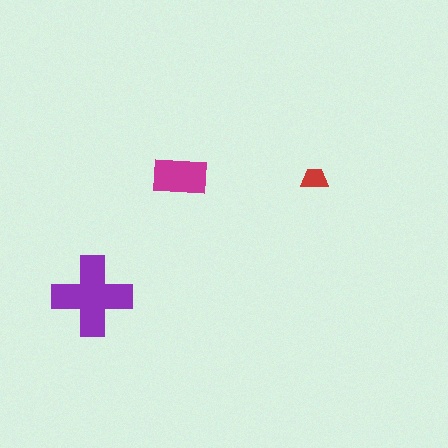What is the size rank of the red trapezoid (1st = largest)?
3rd.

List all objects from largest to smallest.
The purple cross, the magenta rectangle, the red trapezoid.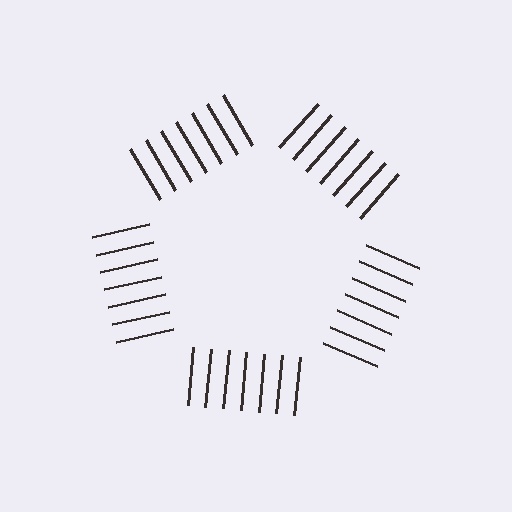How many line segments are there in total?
35 — 7 along each of the 5 edges.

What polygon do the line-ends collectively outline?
An illusory pentagon — the line segments terminate on its edges but no continuous stroke is drawn.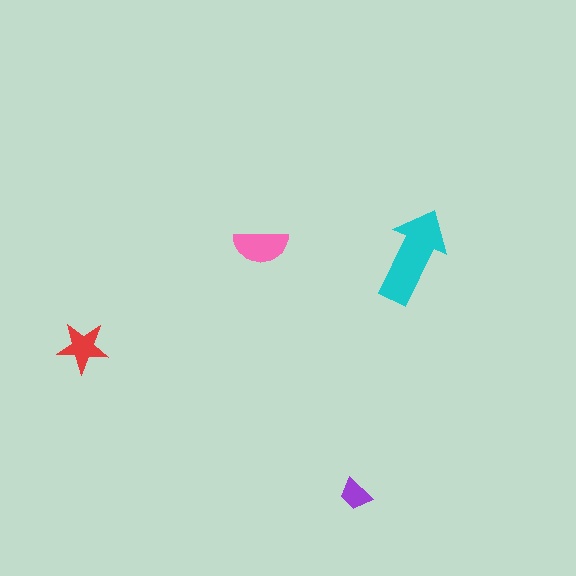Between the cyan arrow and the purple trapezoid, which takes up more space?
The cyan arrow.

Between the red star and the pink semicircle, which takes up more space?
The pink semicircle.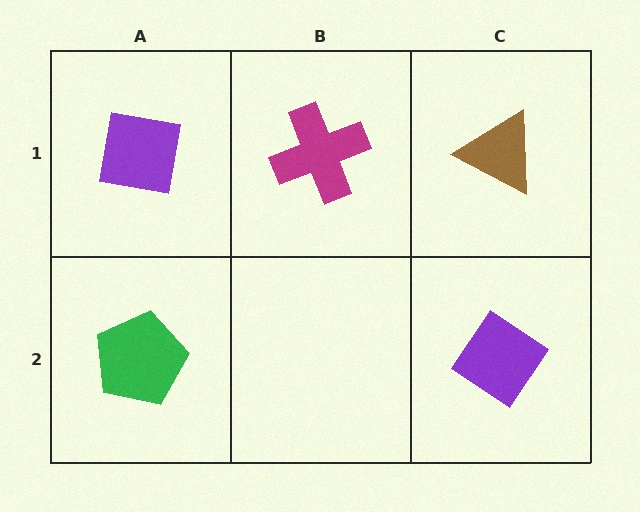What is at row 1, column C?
A brown triangle.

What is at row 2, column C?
A purple diamond.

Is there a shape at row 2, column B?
No, that cell is empty.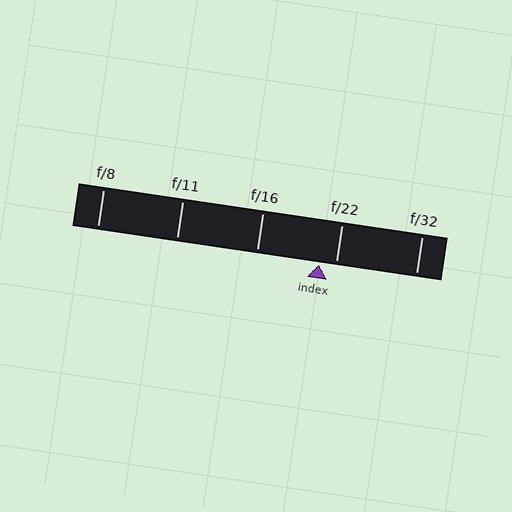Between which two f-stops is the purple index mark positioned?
The index mark is between f/16 and f/22.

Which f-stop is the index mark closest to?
The index mark is closest to f/22.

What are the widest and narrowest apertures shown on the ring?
The widest aperture shown is f/8 and the narrowest is f/32.